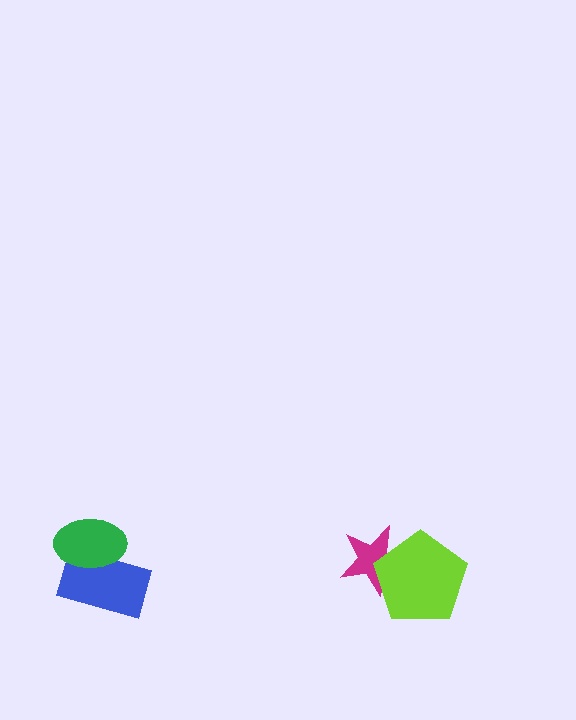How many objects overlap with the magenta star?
1 object overlaps with the magenta star.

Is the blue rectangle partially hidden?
Yes, it is partially covered by another shape.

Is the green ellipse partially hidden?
No, no other shape covers it.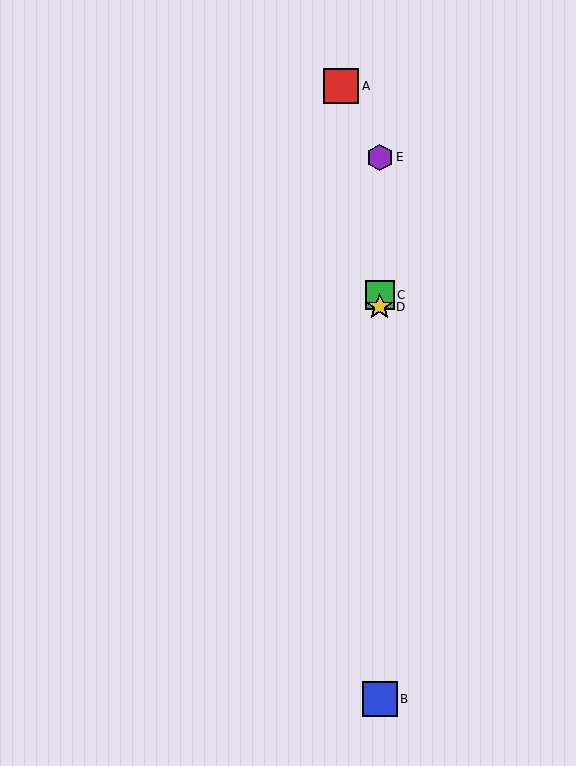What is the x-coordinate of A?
Object A is at x≈341.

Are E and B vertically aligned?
Yes, both are at x≈380.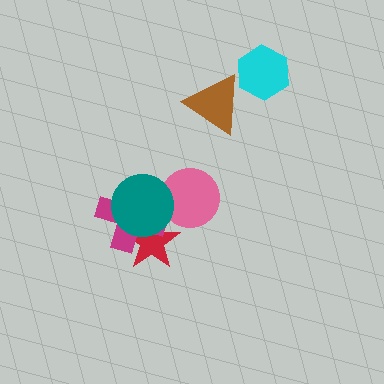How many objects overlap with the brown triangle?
0 objects overlap with the brown triangle.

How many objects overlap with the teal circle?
3 objects overlap with the teal circle.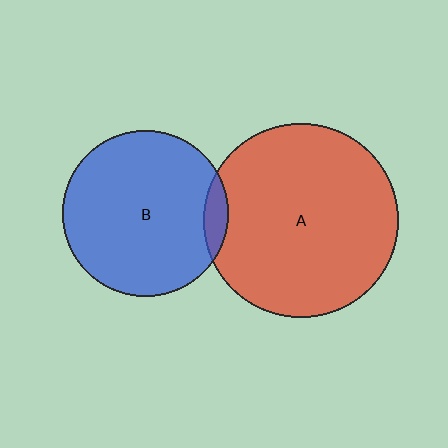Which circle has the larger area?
Circle A (red).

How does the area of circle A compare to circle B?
Approximately 1.4 times.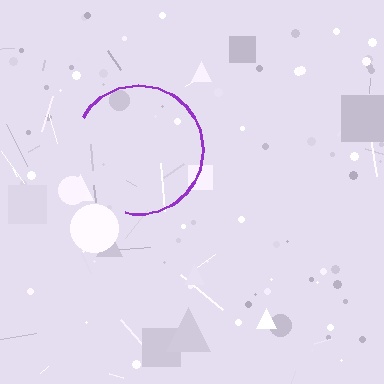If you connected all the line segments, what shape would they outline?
They would outline a circle.